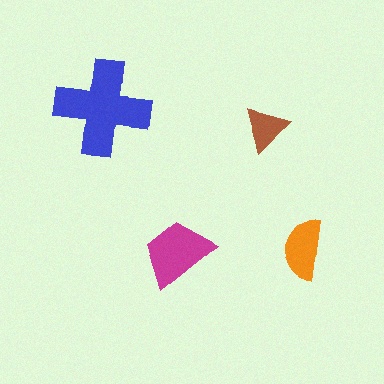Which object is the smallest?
The brown triangle.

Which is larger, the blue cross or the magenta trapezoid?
The blue cross.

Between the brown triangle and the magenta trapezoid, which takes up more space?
The magenta trapezoid.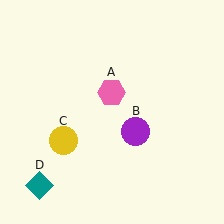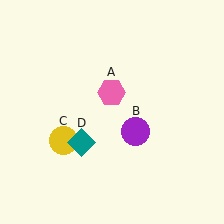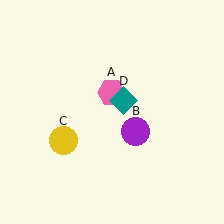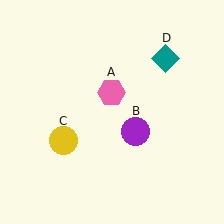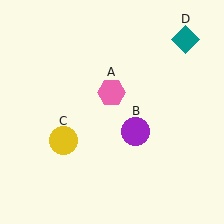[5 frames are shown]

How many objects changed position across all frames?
1 object changed position: teal diamond (object D).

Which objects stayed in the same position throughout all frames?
Pink hexagon (object A) and purple circle (object B) and yellow circle (object C) remained stationary.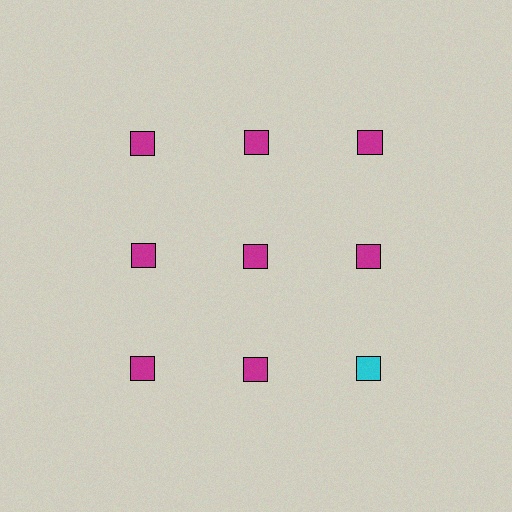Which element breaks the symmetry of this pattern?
The cyan square in the third row, center column breaks the symmetry. All other shapes are magenta squares.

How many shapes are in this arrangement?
There are 9 shapes arranged in a grid pattern.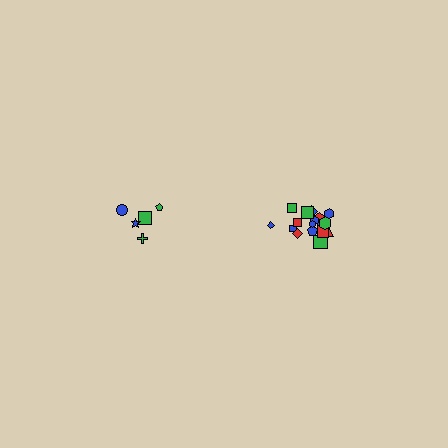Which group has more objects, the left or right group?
The right group.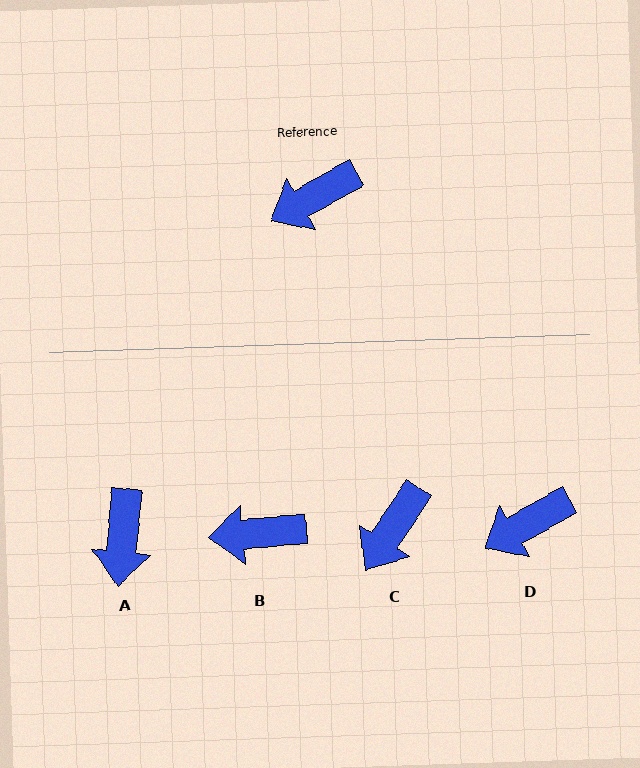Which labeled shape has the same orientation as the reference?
D.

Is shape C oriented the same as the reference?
No, it is off by about 27 degrees.